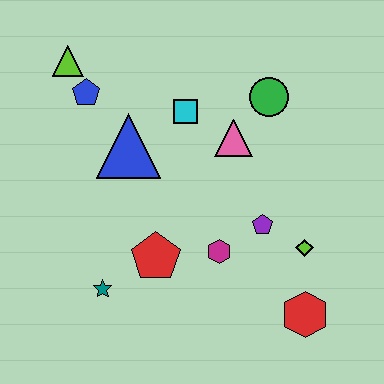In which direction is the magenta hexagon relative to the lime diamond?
The magenta hexagon is to the left of the lime diamond.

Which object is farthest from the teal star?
The green circle is farthest from the teal star.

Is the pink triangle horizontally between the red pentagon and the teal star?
No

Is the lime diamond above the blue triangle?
No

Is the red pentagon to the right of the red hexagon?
No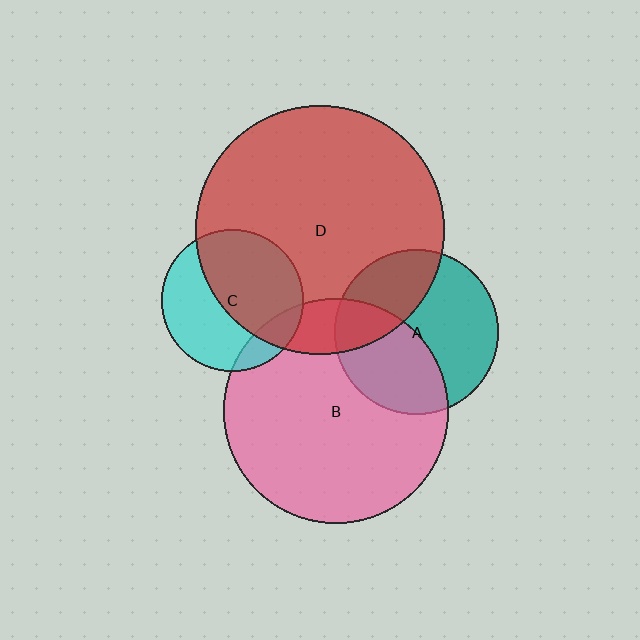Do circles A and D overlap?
Yes.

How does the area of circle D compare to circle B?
Approximately 1.2 times.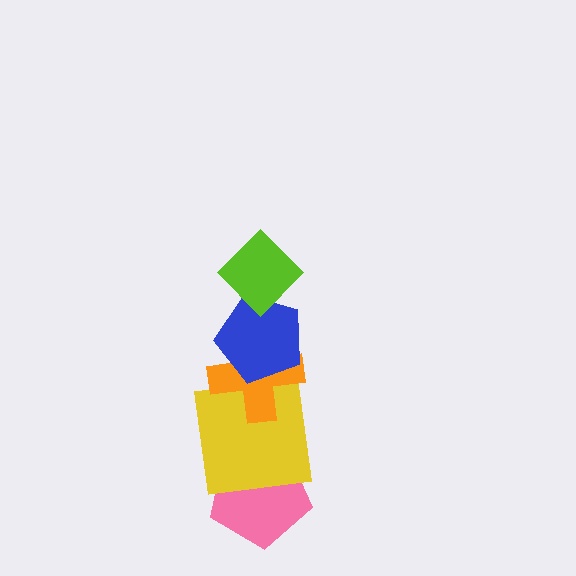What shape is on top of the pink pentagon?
The yellow square is on top of the pink pentagon.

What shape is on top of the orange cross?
The blue pentagon is on top of the orange cross.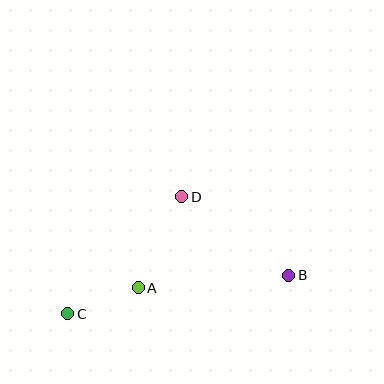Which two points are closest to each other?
Points A and C are closest to each other.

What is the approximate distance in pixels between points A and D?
The distance between A and D is approximately 101 pixels.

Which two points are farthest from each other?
Points B and C are farthest from each other.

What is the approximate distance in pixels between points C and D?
The distance between C and D is approximately 163 pixels.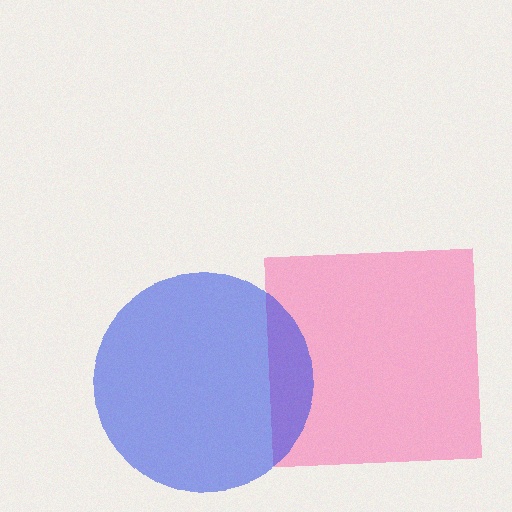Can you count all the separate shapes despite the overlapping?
Yes, there are 2 separate shapes.